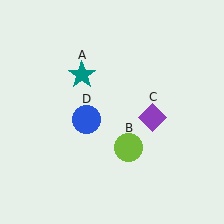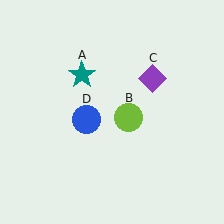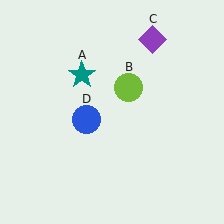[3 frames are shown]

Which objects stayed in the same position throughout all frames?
Teal star (object A) and blue circle (object D) remained stationary.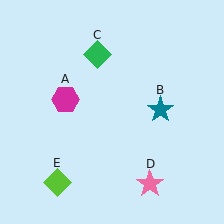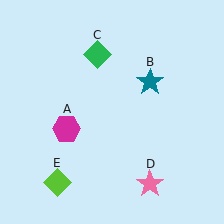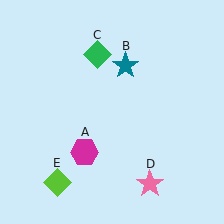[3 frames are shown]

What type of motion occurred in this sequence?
The magenta hexagon (object A), teal star (object B) rotated counterclockwise around the center of the scene.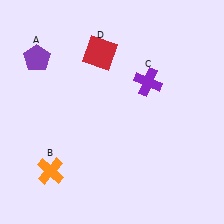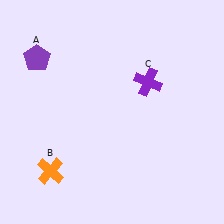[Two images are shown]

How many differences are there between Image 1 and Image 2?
There is 1 difference between the two images.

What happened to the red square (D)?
The red square (D) was removed in Image 2. It was in the top-left area of Image 1.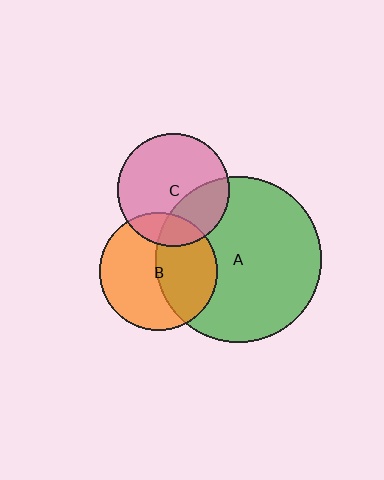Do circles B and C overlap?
Yes.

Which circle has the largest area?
Circle A (green).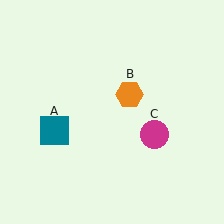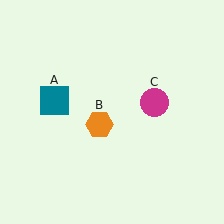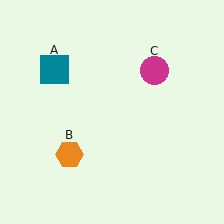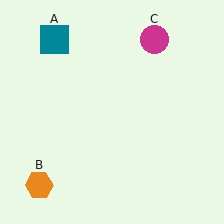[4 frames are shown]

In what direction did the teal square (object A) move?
The teal square (object A) moved up.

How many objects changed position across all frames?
3 objects changed position: teal square (object A), orange hexagon (object B), magenta circle (object C).